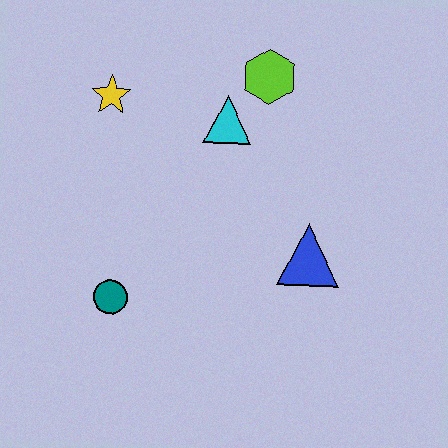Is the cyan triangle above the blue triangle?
Yes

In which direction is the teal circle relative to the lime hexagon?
The teal circle is below the lime hexagon.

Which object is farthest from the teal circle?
The lime hexagon is farthest from the teal circle.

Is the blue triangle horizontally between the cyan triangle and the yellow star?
No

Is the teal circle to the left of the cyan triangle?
Yes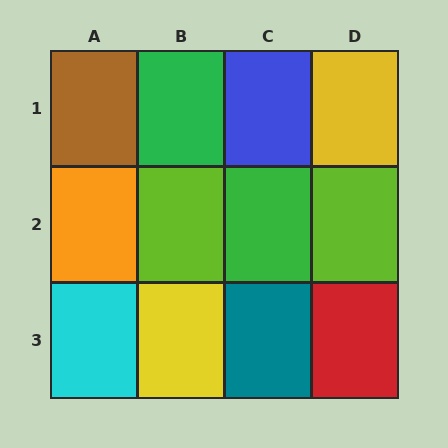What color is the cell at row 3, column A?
Cyan.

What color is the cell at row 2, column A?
Orange.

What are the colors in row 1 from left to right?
Brown, green, blue, yellow.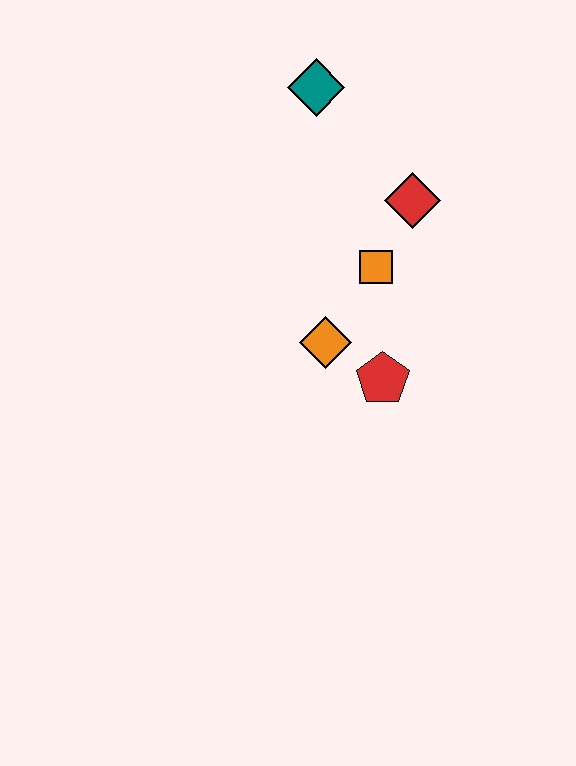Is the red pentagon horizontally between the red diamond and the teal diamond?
Yes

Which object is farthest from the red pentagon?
The teal diamond is farthest from the red pentagon.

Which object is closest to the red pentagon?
The orange diamond is closest to the red pentagon.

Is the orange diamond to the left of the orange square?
Yes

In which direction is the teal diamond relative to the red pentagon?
The teal diamond is above the red pentagon.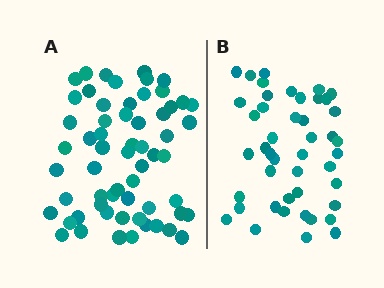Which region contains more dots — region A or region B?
Region A (the left region) has more dots.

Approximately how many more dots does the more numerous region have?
Region A has approximately 15 more dots than region B.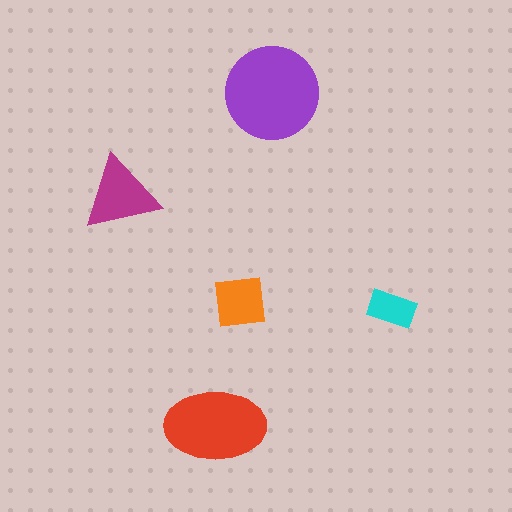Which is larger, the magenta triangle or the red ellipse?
The red ellipse.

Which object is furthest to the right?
The cyan rectangle is rightmost.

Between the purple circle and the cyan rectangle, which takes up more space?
The purple circle.